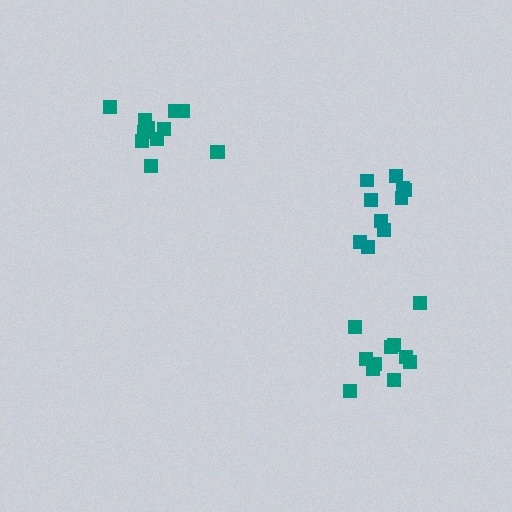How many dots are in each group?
Group 1: 12 dots, Group 2: 10 dots, Group 3: 11 dots (33 total).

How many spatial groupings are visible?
There are 3 spatial groupings.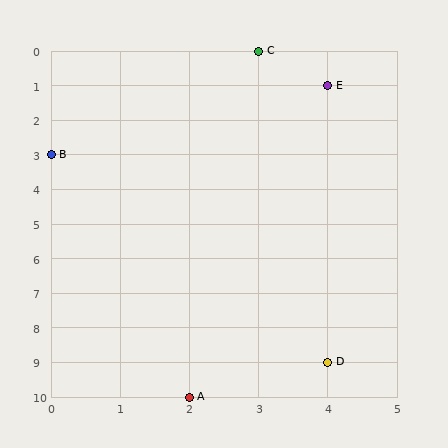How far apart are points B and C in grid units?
Points B and C are 3 columns and 3 rows apart (about 4.2 grid units diagonally).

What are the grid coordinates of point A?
Point A is at grid coordinates (2, 10).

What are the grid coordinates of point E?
Point E is at grid coordinates (4, 1).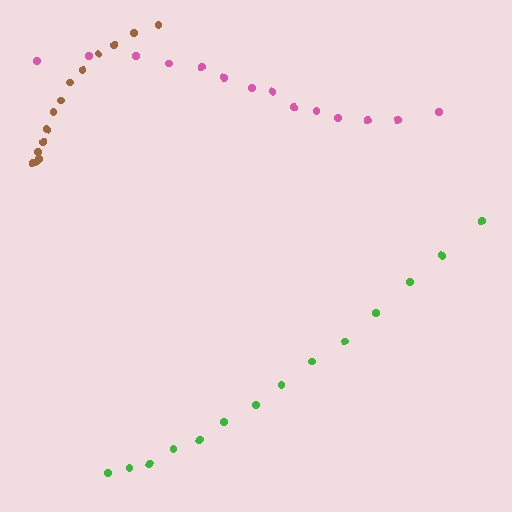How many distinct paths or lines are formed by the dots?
There are 3 distinct paths.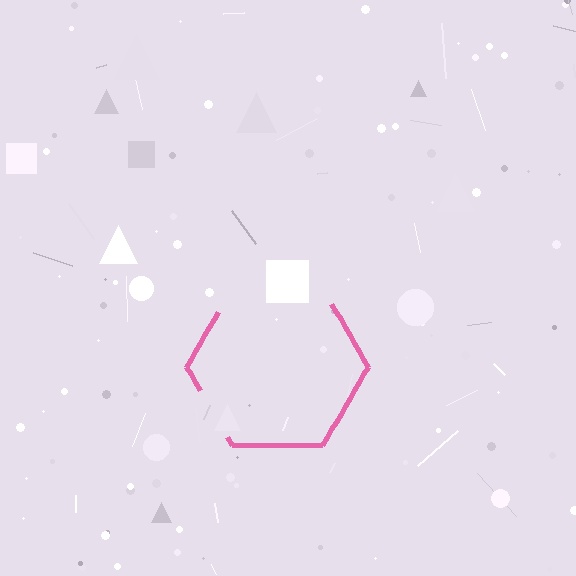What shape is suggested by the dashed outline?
The dashed outline suggests a hexagon.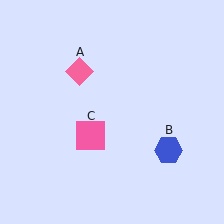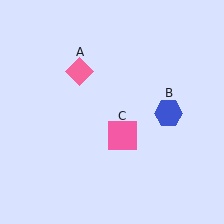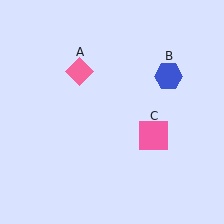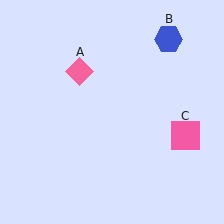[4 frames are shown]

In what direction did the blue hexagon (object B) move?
The blue hexagon (object B) moved up.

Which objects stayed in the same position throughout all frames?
Pink diamond (object A) remained stationary.